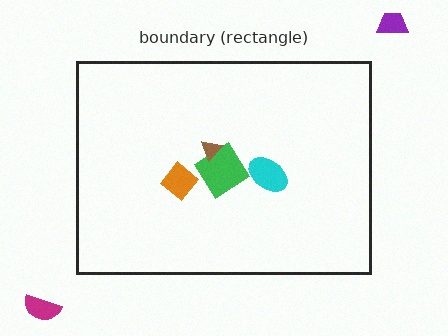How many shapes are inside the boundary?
4 inside, 2 outside.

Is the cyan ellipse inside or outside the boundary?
Inside.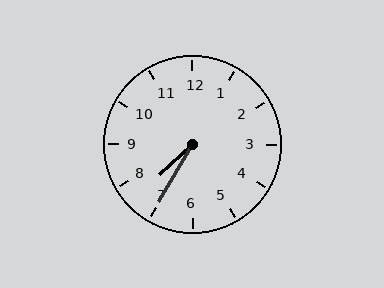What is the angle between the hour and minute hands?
Approximately 18 degrees.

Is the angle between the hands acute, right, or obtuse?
It is acute.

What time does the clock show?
7:35.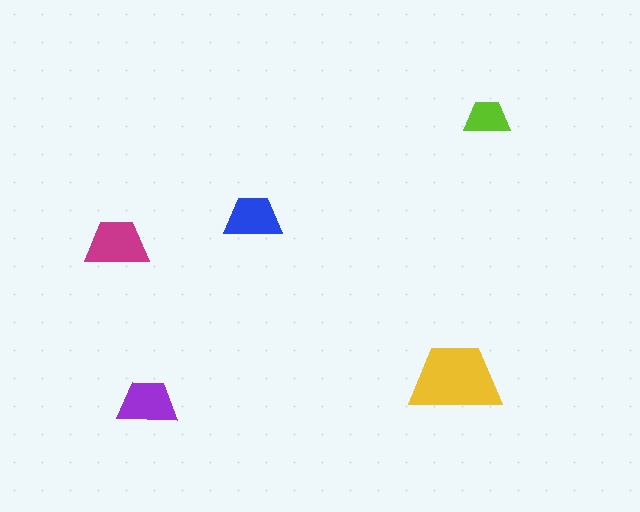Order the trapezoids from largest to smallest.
the yellow one, the magenta one, the purple one, the blue one, the lime one.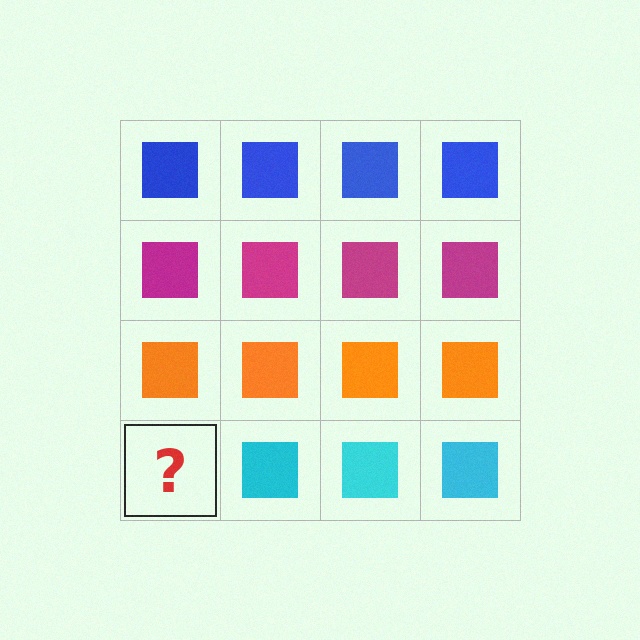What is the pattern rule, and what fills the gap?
The rule is that each row has a consistent color. The gap should be filled with a cyan square.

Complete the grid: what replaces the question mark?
The question mark should be replaced with a cyan square.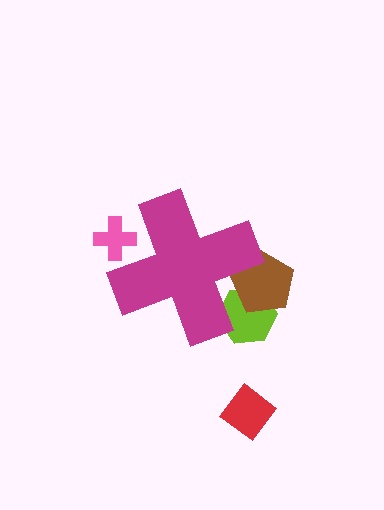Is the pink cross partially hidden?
Yes, the pink cross is partially hidden behind the magenta cross.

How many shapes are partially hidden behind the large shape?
3 shapes are partially hidden.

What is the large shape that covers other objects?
A magenta cross.